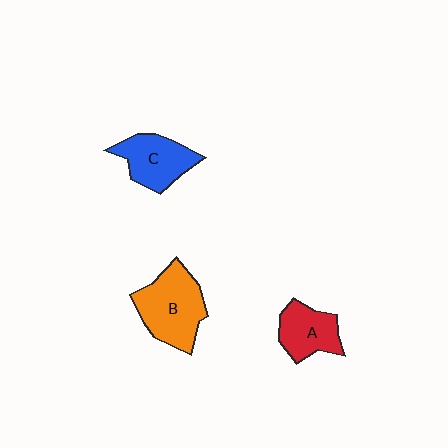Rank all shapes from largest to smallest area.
From largest to smallest: B (orange), C (blue), A (red).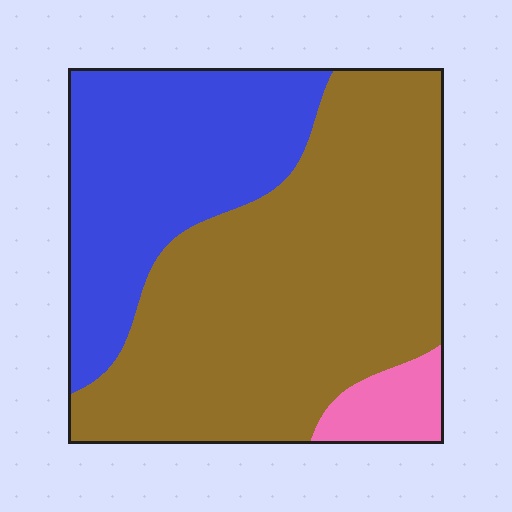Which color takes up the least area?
Pink, at roughly 5%.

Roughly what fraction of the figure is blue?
Blue takes up about one third (1/3) of the figure.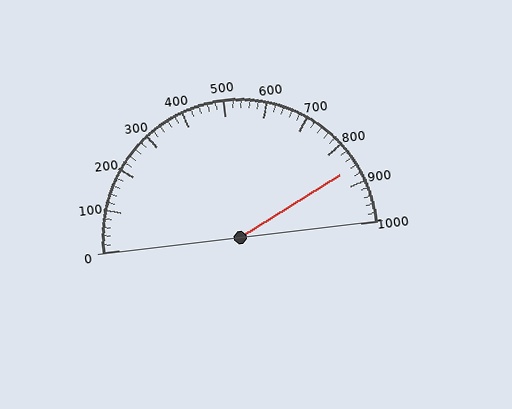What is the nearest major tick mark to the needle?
The nearest major tick mark is 900.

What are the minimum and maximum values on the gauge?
The gauge ranges from 0 to 1000.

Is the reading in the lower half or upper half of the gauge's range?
The reading is in the upper half of the range (0 to 1000).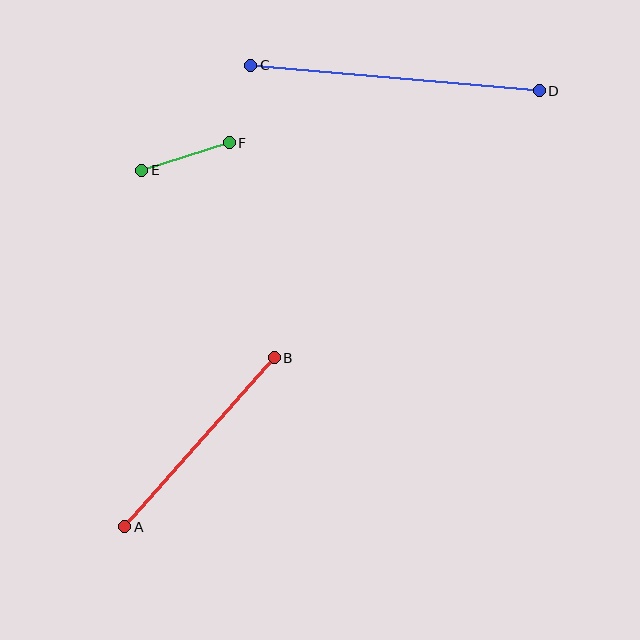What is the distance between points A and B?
The distance is approximately 226 pixels.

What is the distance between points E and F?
The distance is approximately 92 pixels.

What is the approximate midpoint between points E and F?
The midpoint is at approximately (185, 156) pixels.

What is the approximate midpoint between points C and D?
The midpoint is at approximately (395, 78) pixels.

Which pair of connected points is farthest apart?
Points C and D are farthest apart.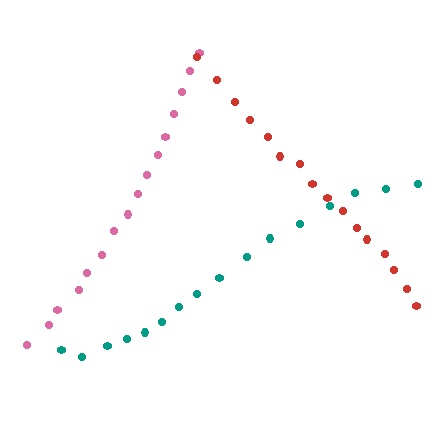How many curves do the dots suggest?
There are 3 distinct paths.